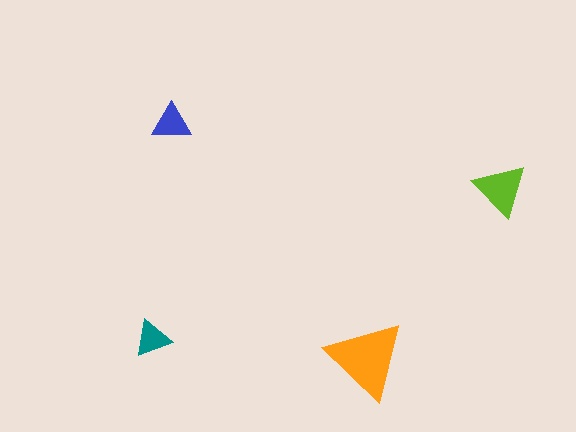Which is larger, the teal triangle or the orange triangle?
The orange one.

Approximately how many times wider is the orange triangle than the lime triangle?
About 1.5 times wider.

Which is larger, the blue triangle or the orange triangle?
The orange one.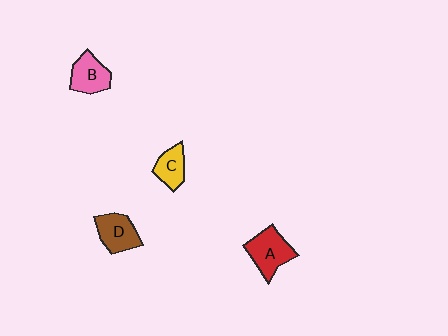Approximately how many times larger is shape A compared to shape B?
Approximately 1.2 times.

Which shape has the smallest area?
Shape C (yellow).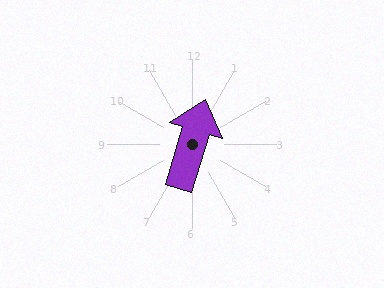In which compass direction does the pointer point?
North.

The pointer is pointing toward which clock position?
Roughly 1 o'clock.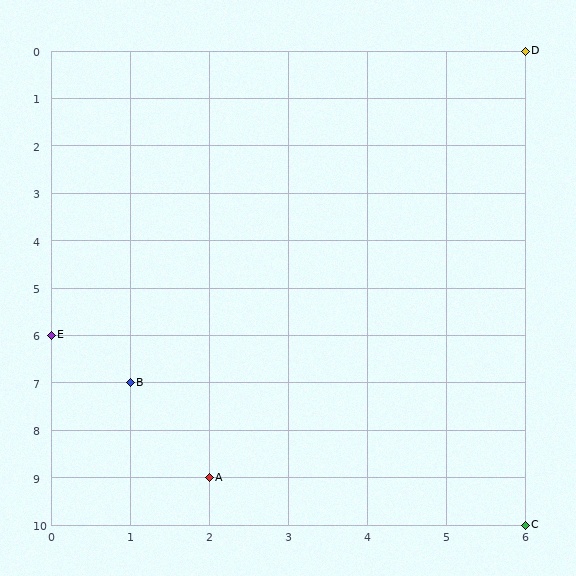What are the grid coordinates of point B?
Point B is at grid coordinates (1, 7).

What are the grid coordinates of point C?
Point C is at grid coordinates (6, 10).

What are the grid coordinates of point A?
Point A is at grid coordinates (2, 9).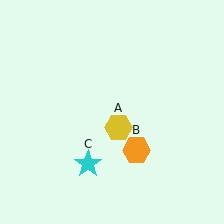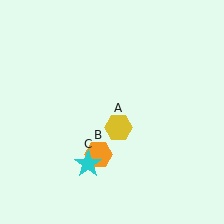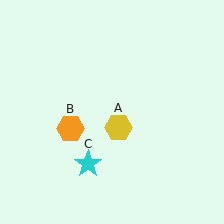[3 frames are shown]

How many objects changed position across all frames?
1 object changed position: orange hexagon (object B).